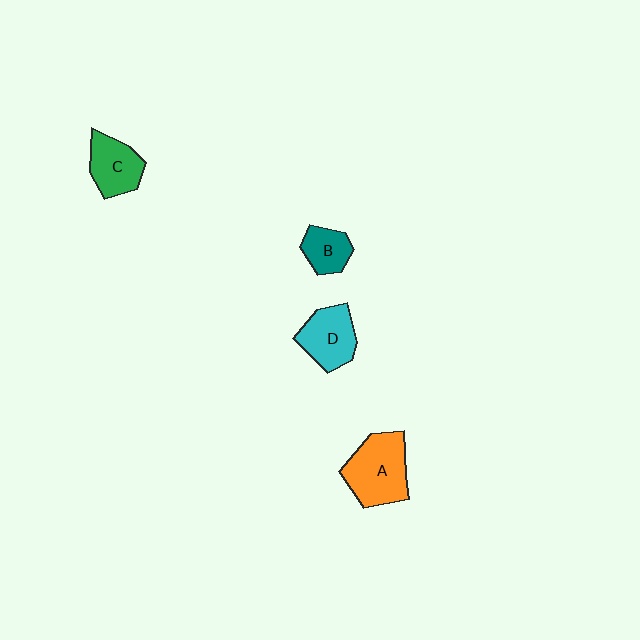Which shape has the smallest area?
Shape B (teal).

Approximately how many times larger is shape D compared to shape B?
Approximately 1.5 times.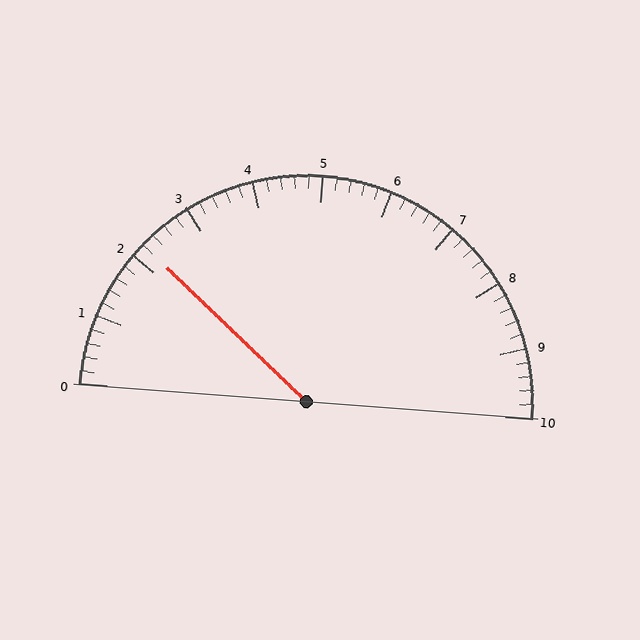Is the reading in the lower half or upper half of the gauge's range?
The reading is in the lower half of the range (0 to 10).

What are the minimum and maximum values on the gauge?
The gauge ranges from 0 to 10.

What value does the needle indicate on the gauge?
The needle indicates approximately 2.2.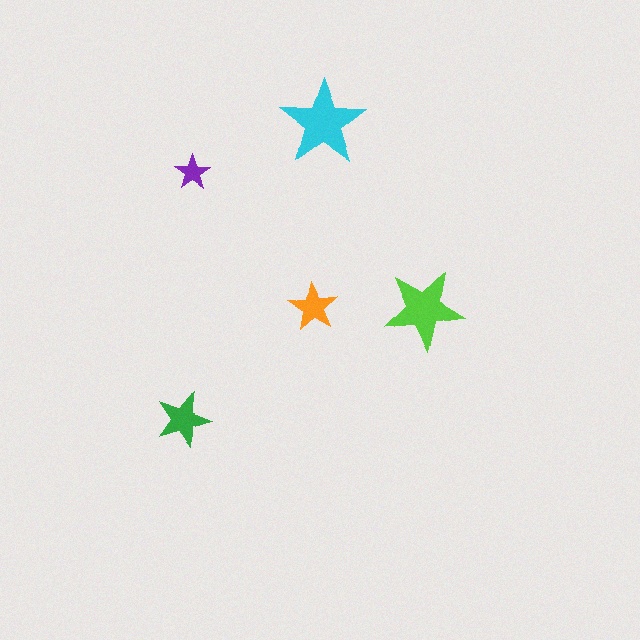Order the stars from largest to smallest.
the cyan one, the lime one, the green one, the orange one, the purple one.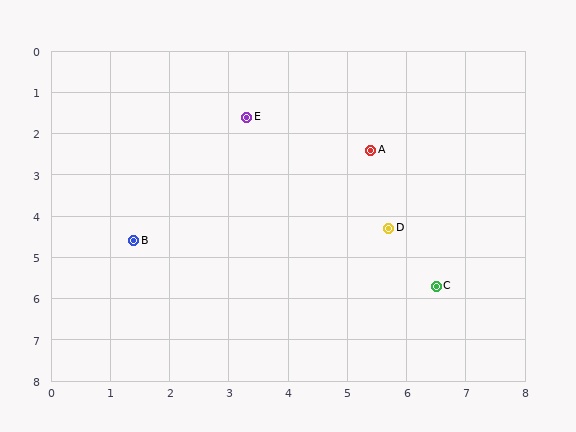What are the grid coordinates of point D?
Point D is at approximately (5.7, 4.3).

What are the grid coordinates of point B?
Point B is at approximately (1.4, 4.6).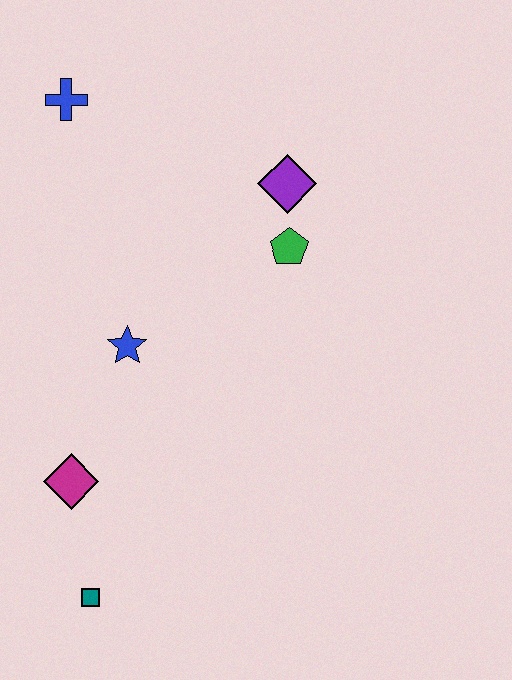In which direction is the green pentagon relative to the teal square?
The green pentagon is above the teal square.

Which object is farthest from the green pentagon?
The teal square is farthest from the green pentagon.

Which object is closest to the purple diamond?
The green pentagon is closest to the purple diamond.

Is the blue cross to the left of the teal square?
Yes